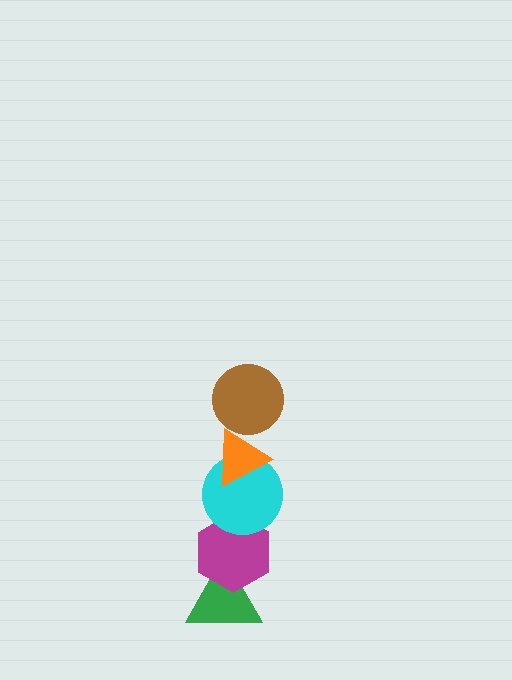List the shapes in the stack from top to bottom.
From top to bottom: the brown circle, the orange triangle, the cyan circle, the magenta hexagon, the green triangle.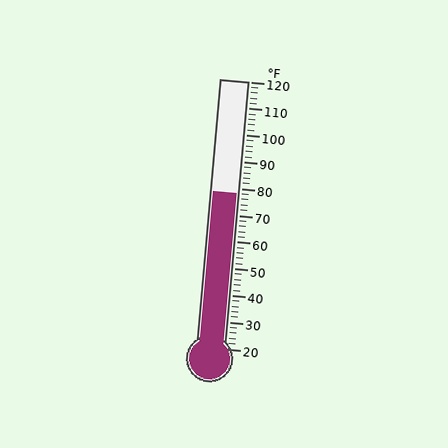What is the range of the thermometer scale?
The thermometer scale ranges from 20°F to 120°F.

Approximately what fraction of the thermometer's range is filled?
The thermometer is filled to approximately 60% of its range.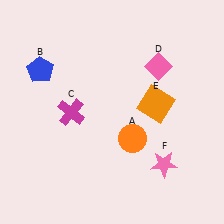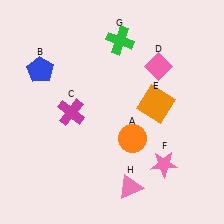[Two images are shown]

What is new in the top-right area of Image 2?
A green cross (G) was added in the top-right area of Image 2.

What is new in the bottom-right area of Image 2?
A pink triangle (H) was added in the bottom-right area of Image 2.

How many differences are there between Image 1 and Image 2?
There are 2 differences between the two images.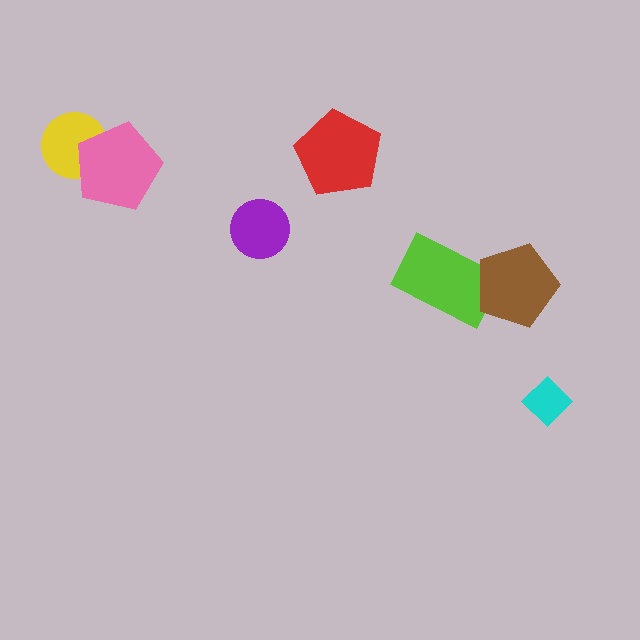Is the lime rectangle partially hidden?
Yes, it is partially covered by another shape.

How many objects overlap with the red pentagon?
0 objects overlap with the red pentagon.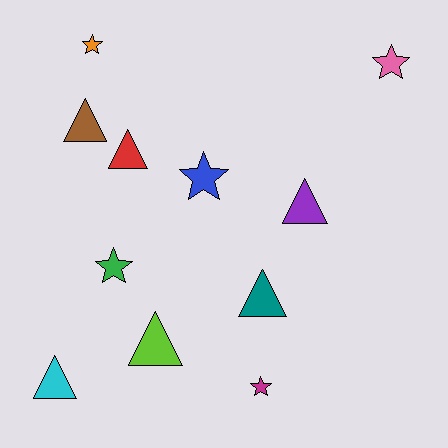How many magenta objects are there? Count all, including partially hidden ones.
There is 1 magenta object.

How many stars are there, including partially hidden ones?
There are 5 stars.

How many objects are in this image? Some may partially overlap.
There are 11 objects.